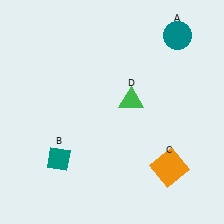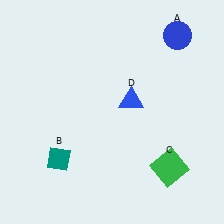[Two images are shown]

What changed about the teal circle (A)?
In Image 1, A is teal. In Image 2, it changed to blue.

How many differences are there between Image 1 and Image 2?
There are 3 differences between the two images.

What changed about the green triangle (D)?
In Image 1, D is green. In Image 2, it changed to blue.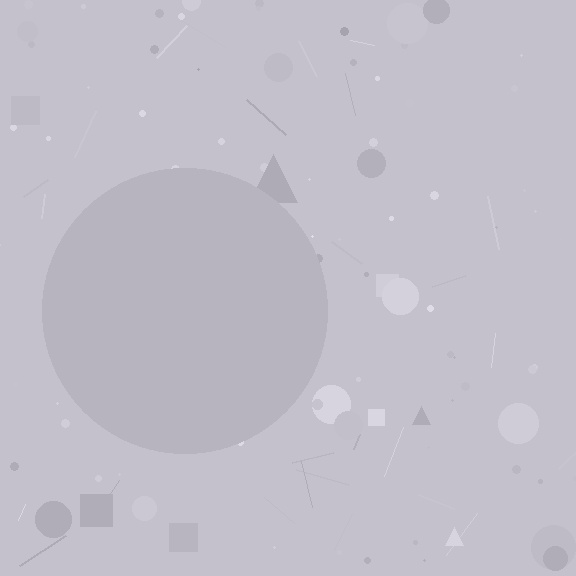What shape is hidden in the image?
A circle is hidden in the image.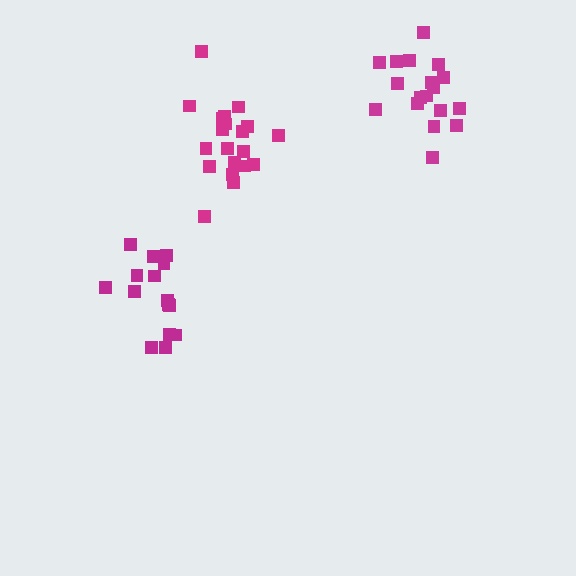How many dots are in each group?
Group 1: 18 dots, Group 2: 15 dots, Group 3: 20 dots (53 total).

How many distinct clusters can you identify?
There are 3 distinct clusters.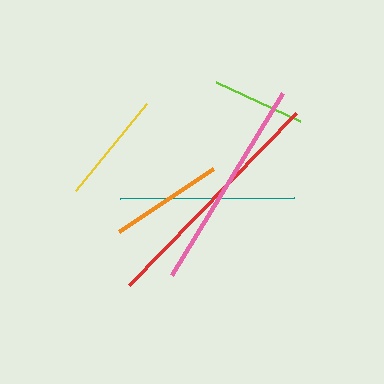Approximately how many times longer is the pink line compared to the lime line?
The pink line is approximately 2.3 times the length of the lime line.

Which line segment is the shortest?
The lime line is the shortest at approximately 92 pixels.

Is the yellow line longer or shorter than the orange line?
The orange line is longer than the yellow line.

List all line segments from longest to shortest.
From longest to shortest: red, pink, teal, orange, yellow, lime.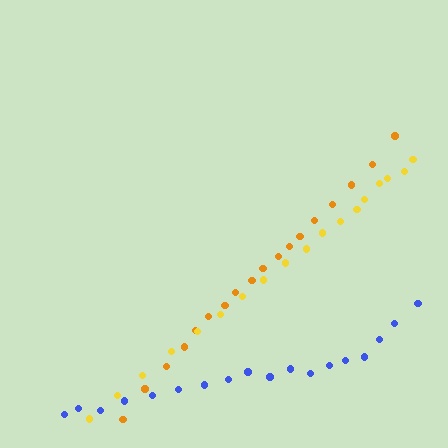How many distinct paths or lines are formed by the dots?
There are 3 distinct paths.